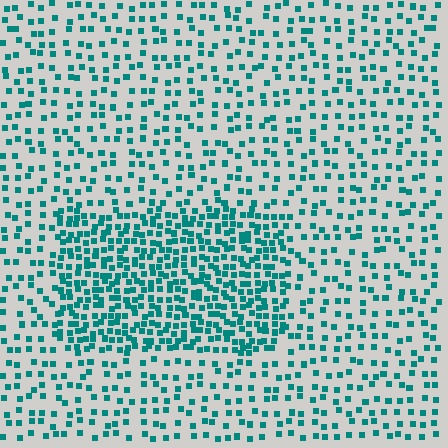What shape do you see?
I see a rectangle.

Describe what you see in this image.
The image contains small teal elements arranged at two different densities. A rectangle-shaped region is visible where the elements are more densely packed than the surrounding area.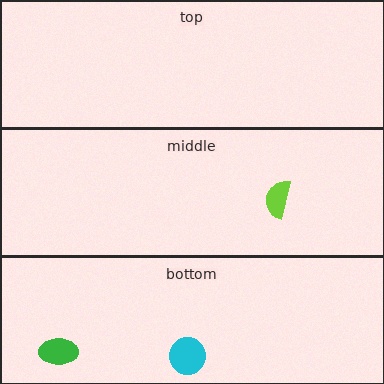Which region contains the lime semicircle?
The middle region.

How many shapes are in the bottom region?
2.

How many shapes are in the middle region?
1.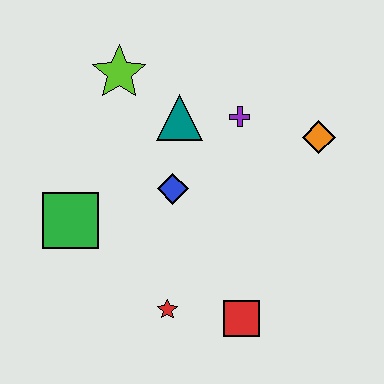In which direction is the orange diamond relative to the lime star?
The orange diamond is to the right of the lime star.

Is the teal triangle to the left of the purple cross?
Yes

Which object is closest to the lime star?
The teal triangle is closest to the lime star.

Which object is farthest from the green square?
The orange diamond is farthest from the green square.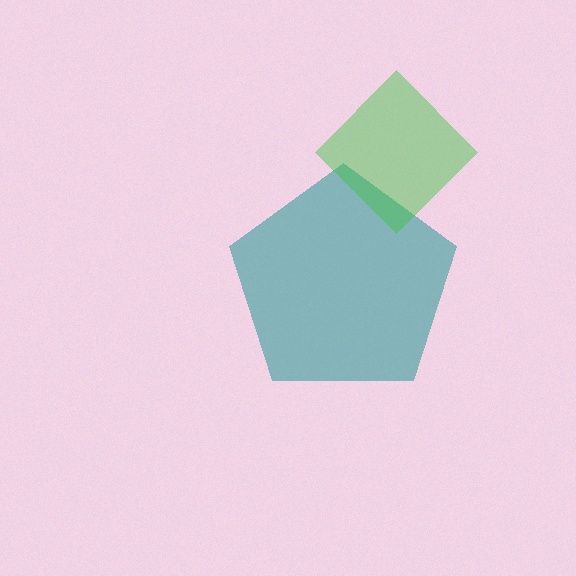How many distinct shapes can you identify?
There are 2 distinct shapes: a teal pentagon, a green diamond.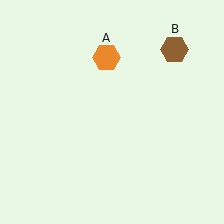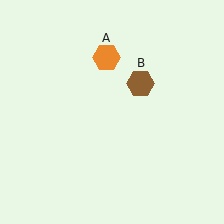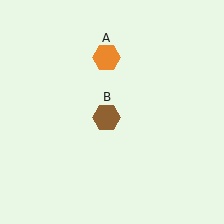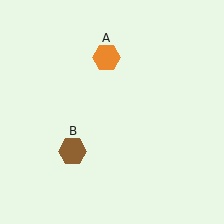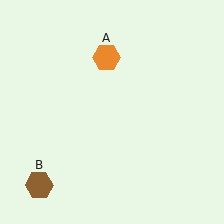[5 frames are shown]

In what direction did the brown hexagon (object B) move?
The brown hexagon (object B) moved down and to the left.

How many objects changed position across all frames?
1 object changed position: brown hexagon (object B).